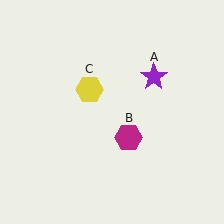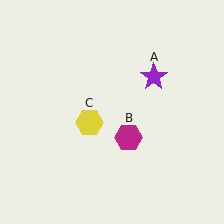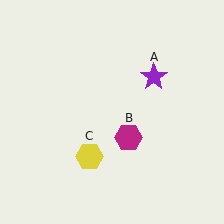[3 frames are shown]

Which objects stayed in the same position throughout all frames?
Purple star (object A) and magenta hexagon (object B) remained stationary.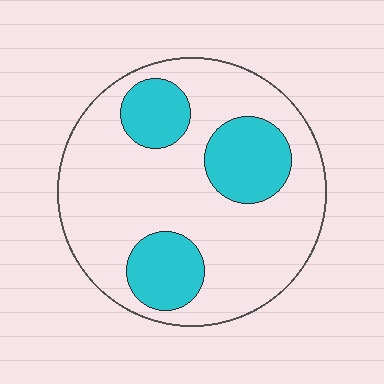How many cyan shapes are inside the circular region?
3.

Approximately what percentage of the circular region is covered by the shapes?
Approximately 25%.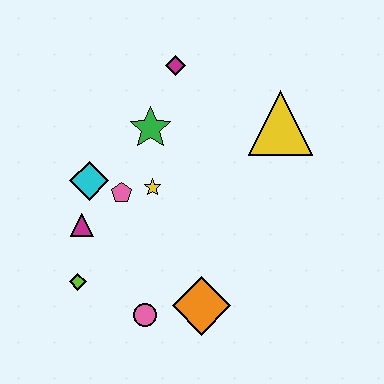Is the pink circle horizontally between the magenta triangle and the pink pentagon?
No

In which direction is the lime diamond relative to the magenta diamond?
The lime diamond is below the magenta diamond.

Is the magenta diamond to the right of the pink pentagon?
Yes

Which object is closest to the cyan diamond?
The pink pentagon is closest to the cyan diamond.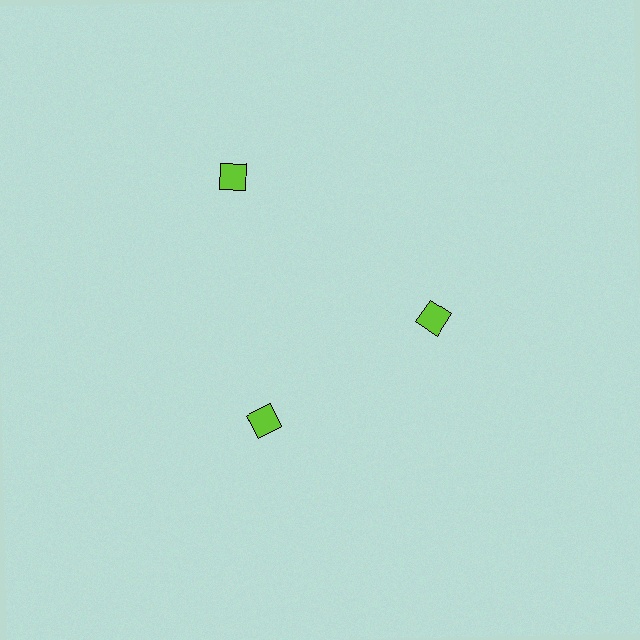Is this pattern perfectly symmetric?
No. The 3 lime diamonds are arranged in a ring, but one element near the 11 o'clock position is pushed outward from the center, breaking the 3-fold rotational symmetry.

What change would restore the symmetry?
The symmetry would be restored by moving it inward, back onto the ring so that all 3 diamonds sit at equal angles and equal distance from the center.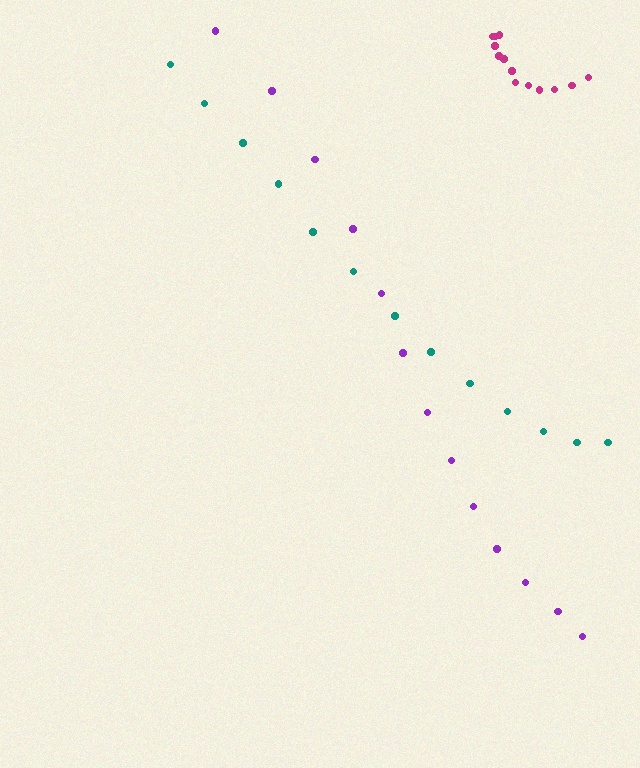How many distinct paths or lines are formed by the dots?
There are 3 distinct paths.